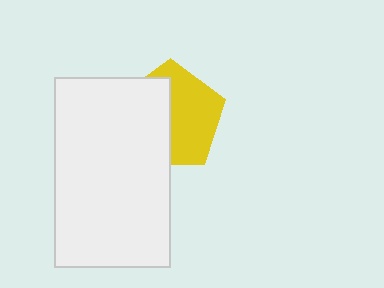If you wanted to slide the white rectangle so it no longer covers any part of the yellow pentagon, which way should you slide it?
Slide it left — that is the most direct way to separate the two shapes.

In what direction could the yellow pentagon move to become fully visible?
The yellow pentagon could move right. That would shift it out from behind the white rectangle entirely.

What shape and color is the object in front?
The object in front is a white rectangle.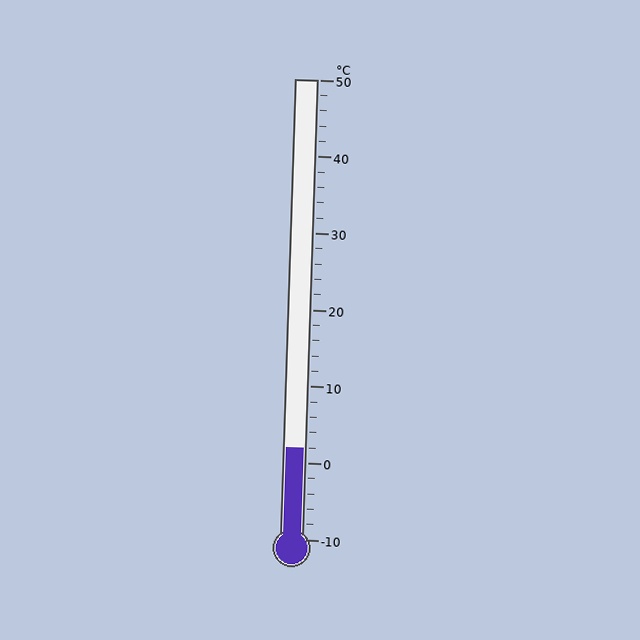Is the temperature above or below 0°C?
The temperature is above 0°C.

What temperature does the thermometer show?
The thermometer shows approximately 2°C.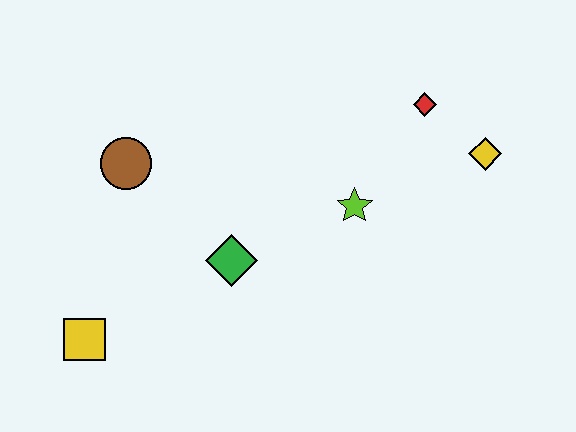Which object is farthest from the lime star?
The yellow square is farthest from the lime star.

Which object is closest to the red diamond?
The yellow diamond is closest to the red diamond.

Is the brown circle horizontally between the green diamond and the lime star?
No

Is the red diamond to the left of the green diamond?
No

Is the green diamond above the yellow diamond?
No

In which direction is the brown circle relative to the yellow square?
The brown circle is above the yellow square.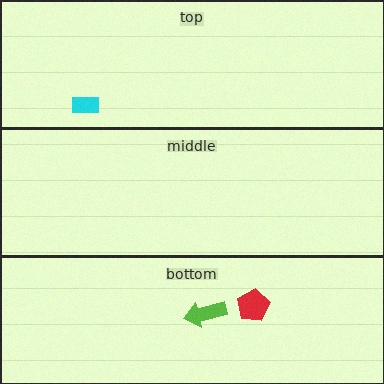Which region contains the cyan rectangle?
The top region.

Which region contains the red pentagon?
The bottom region.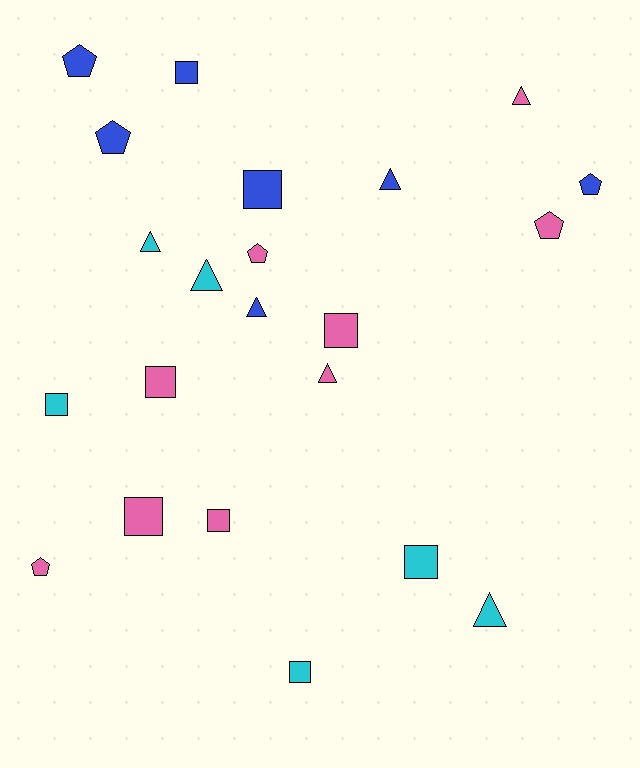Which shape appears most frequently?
Square, with 9 objects.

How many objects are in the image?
There are 22 objects.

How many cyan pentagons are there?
There are no cyan pentagons.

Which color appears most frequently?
Pink, with 9 objects.